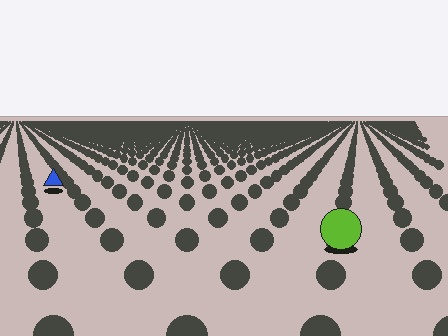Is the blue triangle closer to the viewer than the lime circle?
No. The lime circle is closer — you can tell from the texture gradient: the ground texture is coarser near it.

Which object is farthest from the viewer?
The blue triangle is farthest from the viewer. It appears smaller and the ground texture around it is denser.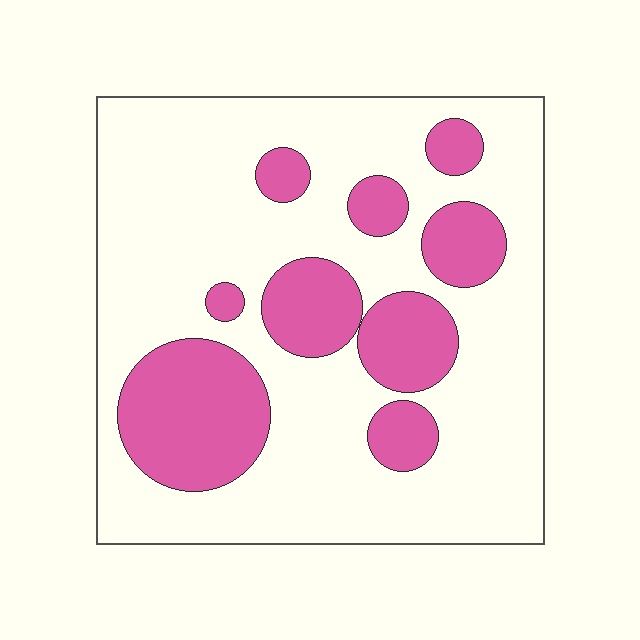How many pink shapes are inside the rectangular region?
9.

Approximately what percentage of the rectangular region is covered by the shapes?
Approximately 25%.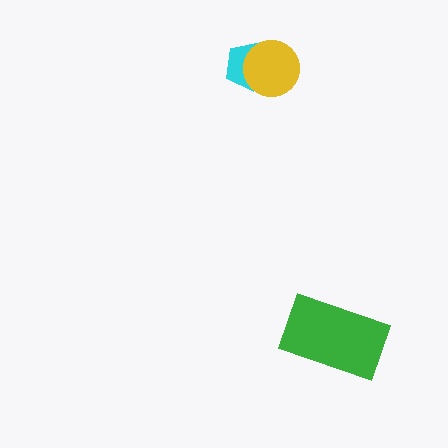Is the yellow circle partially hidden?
No, no other shape covers it.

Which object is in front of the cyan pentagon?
The yellow circle is in front of the cyan pentagon.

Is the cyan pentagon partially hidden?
Yes, it is partially covered by another shape.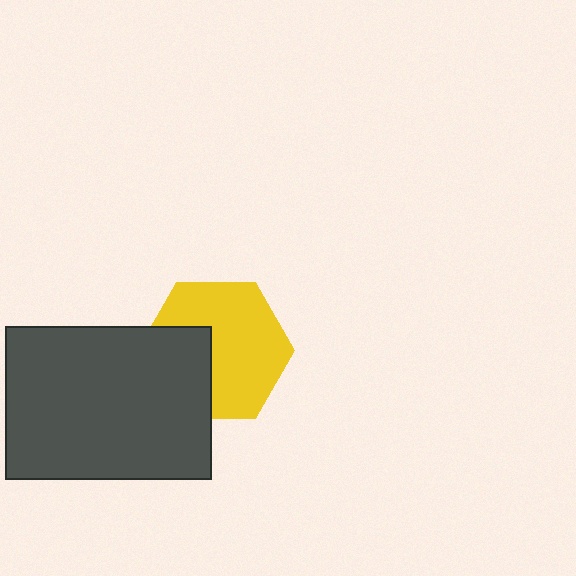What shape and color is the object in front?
The object in front is a dark gray rectangle.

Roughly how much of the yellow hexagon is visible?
Most of it is visible (roughly 67%).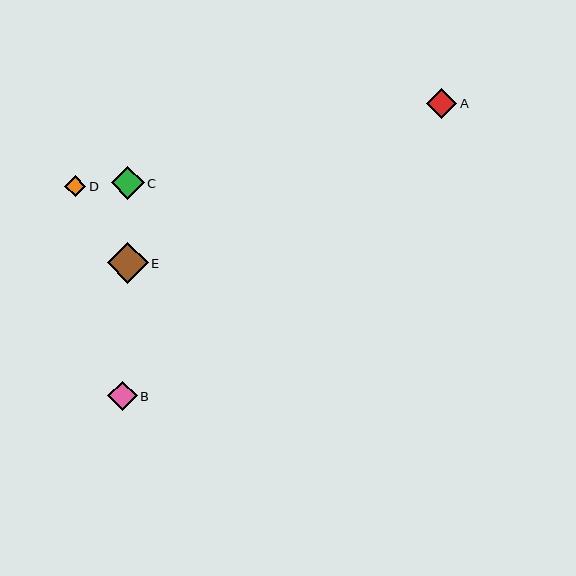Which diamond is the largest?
Diamond E is the largest with a size of approximately 41 pixels.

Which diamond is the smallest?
Diamond D is the smallest with a size of approximately 21 pixels.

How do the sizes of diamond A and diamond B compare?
Diamond A and diamond B are approximately the same size.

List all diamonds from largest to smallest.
From largest to smallest: E, C, A, B, D.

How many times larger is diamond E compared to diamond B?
Diamond E is approximately 1.4 times the size of diamond B.